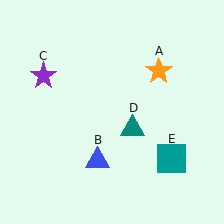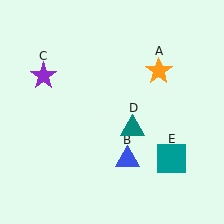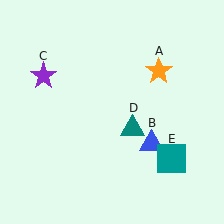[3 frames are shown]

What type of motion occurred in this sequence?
The blue triangle (object B) rotated counterclockwise around the center of the scene.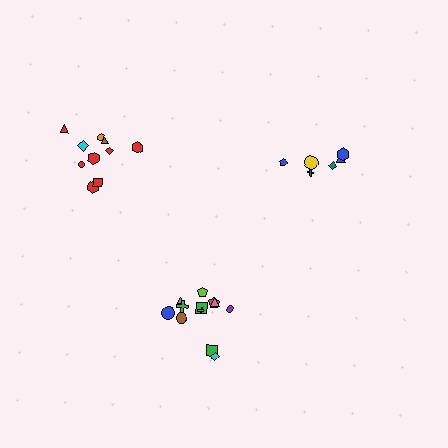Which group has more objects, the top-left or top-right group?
The top-left group.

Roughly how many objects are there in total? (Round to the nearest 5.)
Roughly 30 objects in total.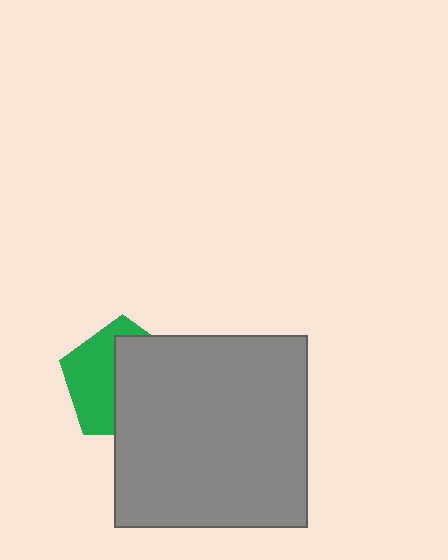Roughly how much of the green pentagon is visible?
A small part of it is visible (roughly 44%).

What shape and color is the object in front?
The object in front is a gray square.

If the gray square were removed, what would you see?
You would see the complete green pentagon.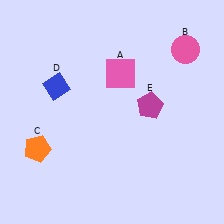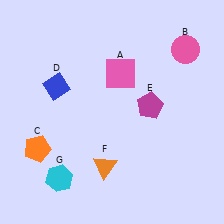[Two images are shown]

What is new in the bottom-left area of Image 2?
A cyan hexagon (G) was added in the bottom-left area of Image 2.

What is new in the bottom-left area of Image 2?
An orange triangle (F) was added in the bottom-left area of Image 2.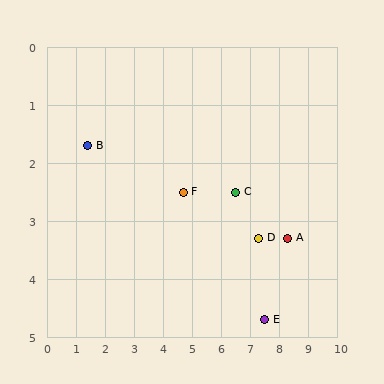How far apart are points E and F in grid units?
Points E and F are about 3.6 grid units apart.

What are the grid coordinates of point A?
Point A is at approximately (8.3, 3.3).